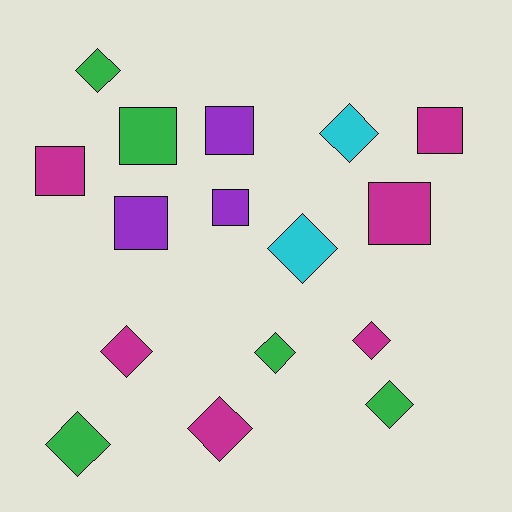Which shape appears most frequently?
Diamond, with 9 objects.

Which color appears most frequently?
Magenta, with 6 objects.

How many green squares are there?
There is 1 green square.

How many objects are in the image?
There are 16 objects.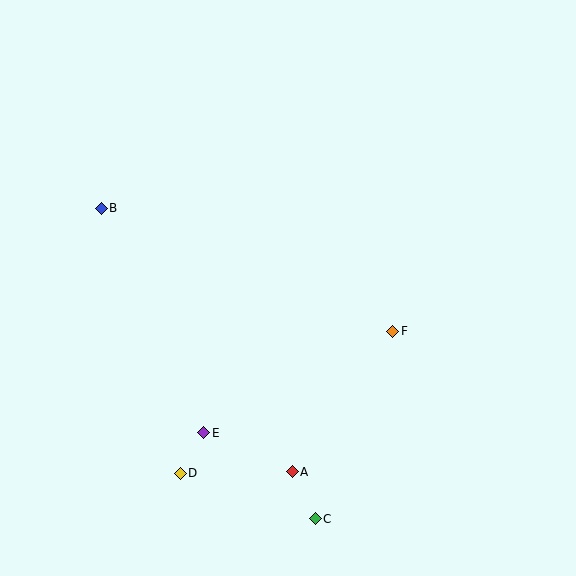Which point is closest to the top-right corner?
Point F is closest to the top-right corner.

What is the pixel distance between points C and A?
The distance between C and A is 52 pixels.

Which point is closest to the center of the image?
Point F at (393, 331) is closest to the center.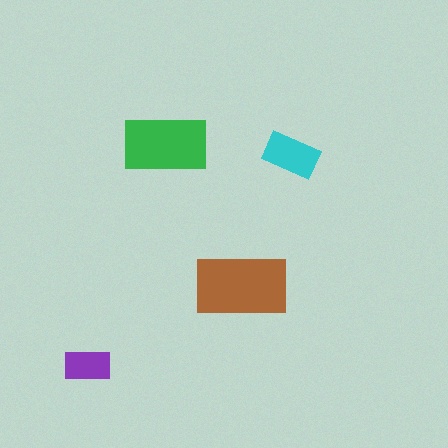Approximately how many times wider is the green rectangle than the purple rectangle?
About 2 times wider.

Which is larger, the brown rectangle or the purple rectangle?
The brown one.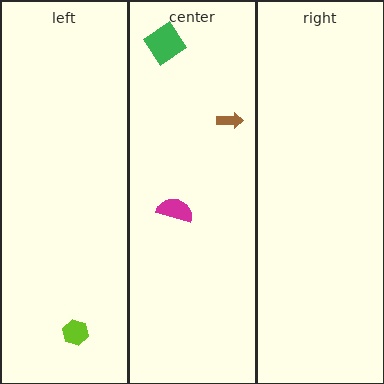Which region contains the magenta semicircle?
The center region.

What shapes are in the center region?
The green diamond, the brown arrow, the magenta semicircle.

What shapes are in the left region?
The lime hexagon.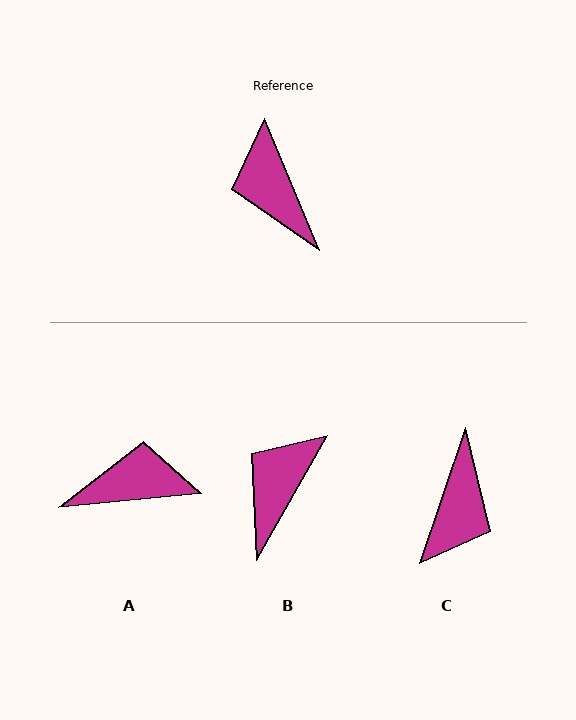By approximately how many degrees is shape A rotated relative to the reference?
Approximately 107 degrees clockwise.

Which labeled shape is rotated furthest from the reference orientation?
C, about 139 degrees away.